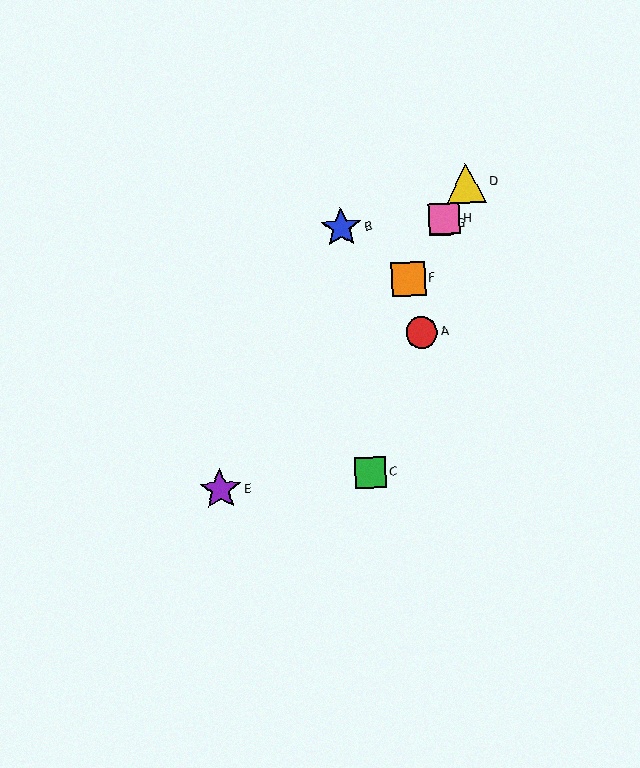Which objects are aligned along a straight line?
Objects D, F, G, H are aligned along a straight line.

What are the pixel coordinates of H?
Object H is at (444, 219).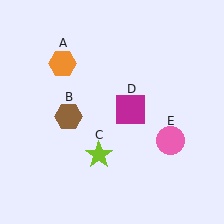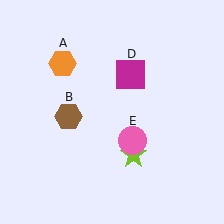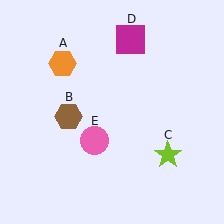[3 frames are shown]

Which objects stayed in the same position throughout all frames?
Orange hexagon (object A) and brown hexagon (object B) remained stationary.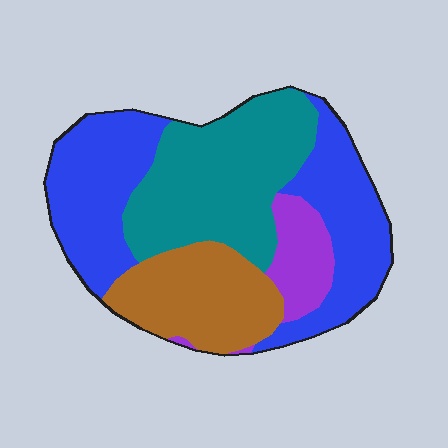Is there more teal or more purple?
Teal.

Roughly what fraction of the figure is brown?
Brown takes up about one fifth (1/5) of the figure.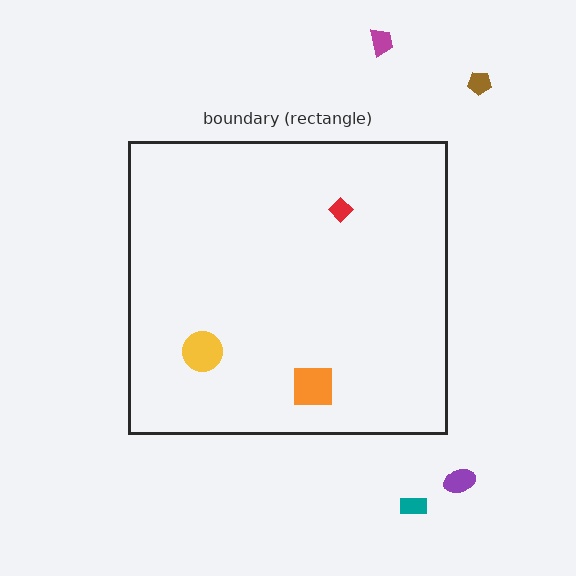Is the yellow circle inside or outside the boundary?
Inside.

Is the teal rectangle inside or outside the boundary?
Outside.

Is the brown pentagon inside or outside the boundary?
Outside.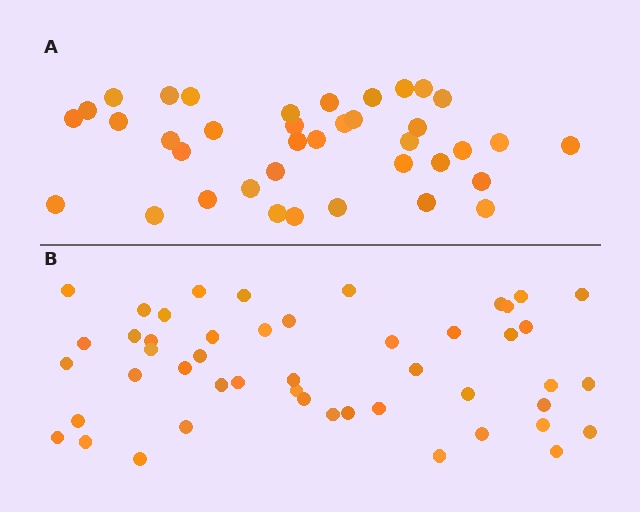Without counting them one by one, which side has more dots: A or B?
Region B (the bottom region) has more dots.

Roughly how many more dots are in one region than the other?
Region B has roughly 10 or so more dots than region A.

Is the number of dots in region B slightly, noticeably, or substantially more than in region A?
Region B has noticeably more, but not dramatically so. The ratio is roughly 1.3 to 1.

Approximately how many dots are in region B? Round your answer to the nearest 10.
About 50 dots. (The exact count is 48, which rounds to 50.)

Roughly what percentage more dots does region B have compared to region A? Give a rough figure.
About 25% more.